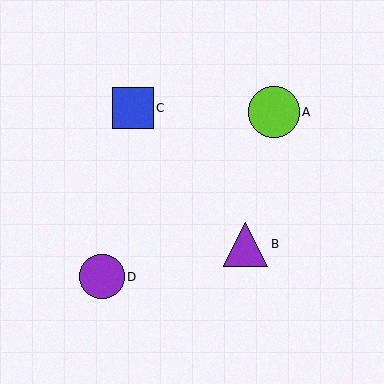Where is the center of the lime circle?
The center of the lime circle is at (274, 112).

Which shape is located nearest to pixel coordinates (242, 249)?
The purple triangle (labeled B) at (246, 244) is nearest to that location.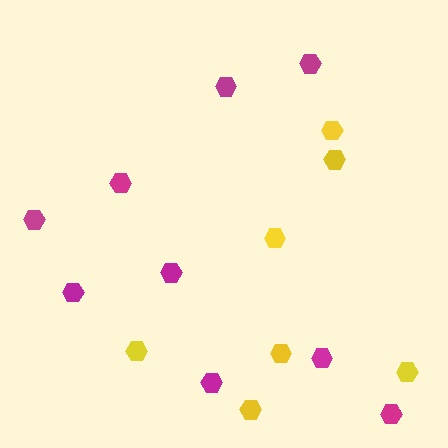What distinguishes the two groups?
There are 2 groups: one group of magenta hexagons (9) and one group of yellow hexagons (7).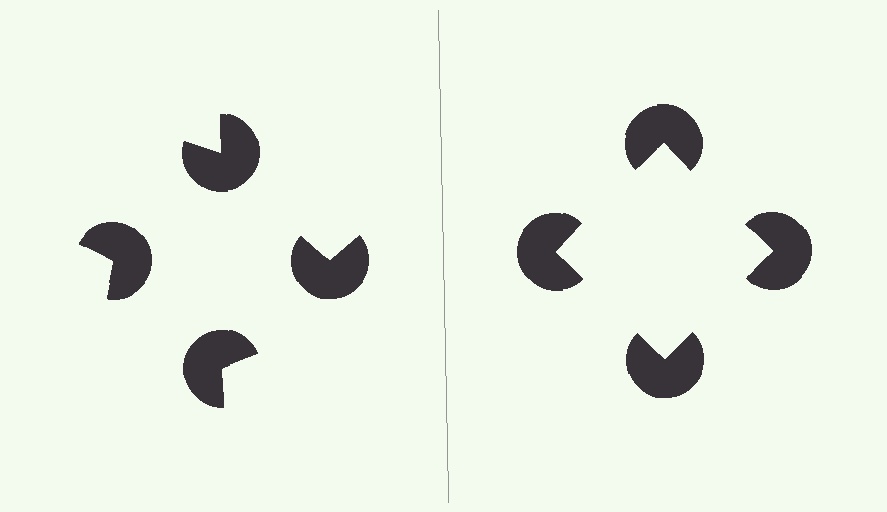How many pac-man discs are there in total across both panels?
8 — 4 on each side.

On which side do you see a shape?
An illusory square appears on the right side. On the left side the wedge cuts are rotated, so no coherent shape forms.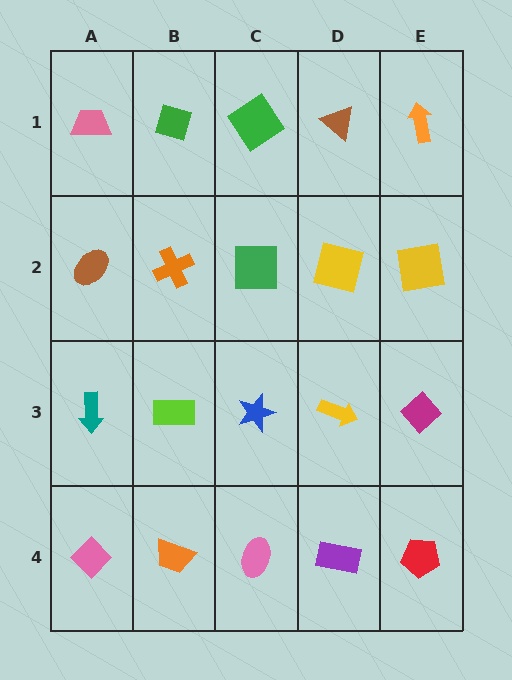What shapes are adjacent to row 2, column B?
A green diamond (row 1, column B), a lime rectangle (row 3, column B), a brown ellipse (row 2, column A), a green square (row 2, column C).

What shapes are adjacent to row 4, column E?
A magenta diamond (row 3, column E), a purple rectangle (row 4, column D).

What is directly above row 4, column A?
A teal arrow.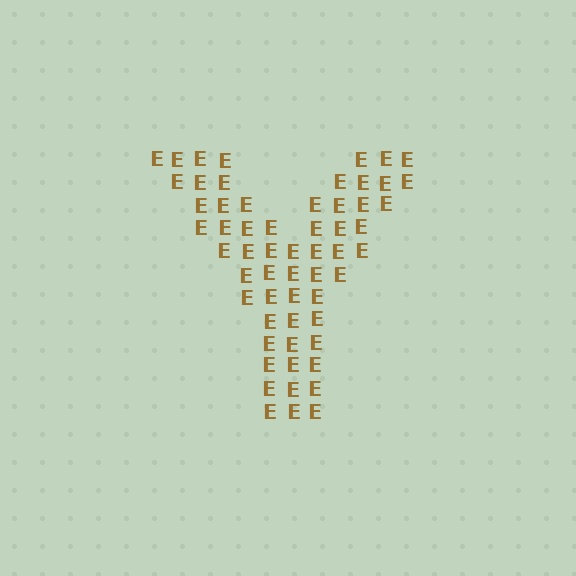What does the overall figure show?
The overall figure shows the letter Y.